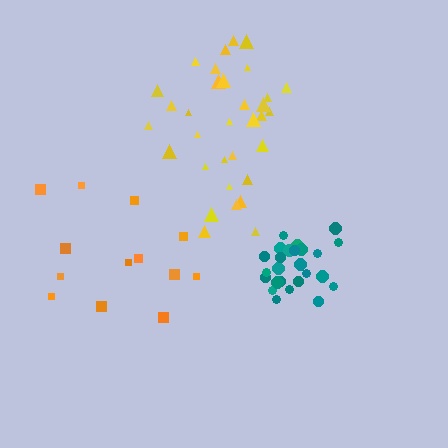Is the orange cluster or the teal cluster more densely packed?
Teal.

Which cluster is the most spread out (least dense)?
Orange.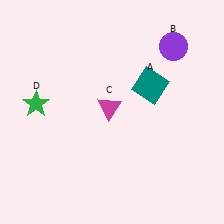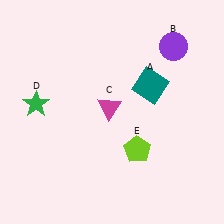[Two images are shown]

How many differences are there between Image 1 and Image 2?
There is 1 difference between the two images.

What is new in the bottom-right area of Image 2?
A lime pentagon (E) was added in the bottom-right area of Image 2.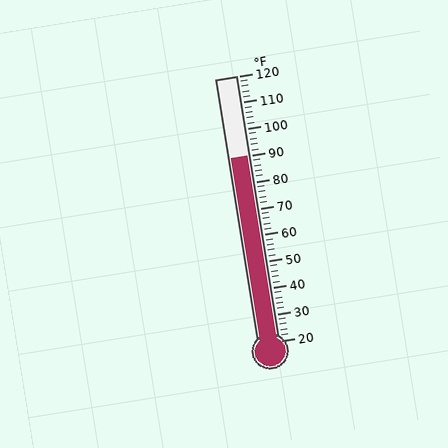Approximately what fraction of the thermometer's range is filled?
The thermometer is filled to approximately 70% of its range.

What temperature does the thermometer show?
The thermometer shows approximately 90°F.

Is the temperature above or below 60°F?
The temperature is above 60°F.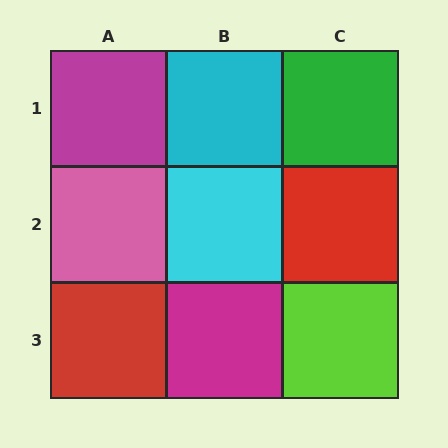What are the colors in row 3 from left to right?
Red, magenta, lime.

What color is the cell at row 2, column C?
Red.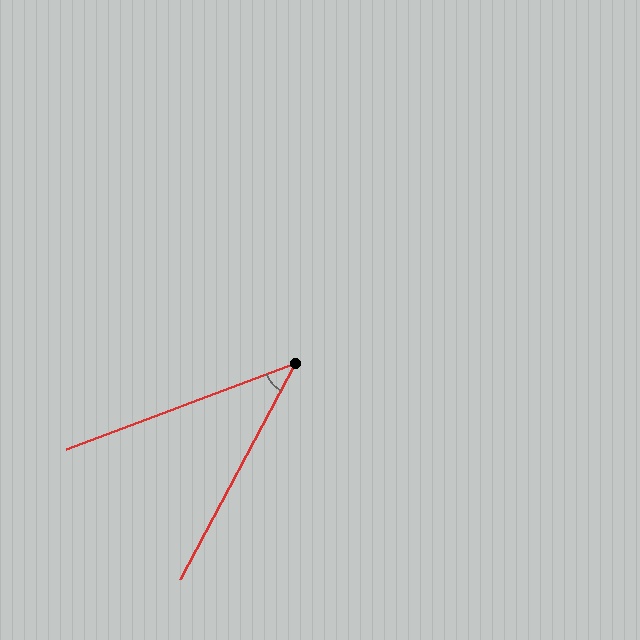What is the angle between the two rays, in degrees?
Approximately 41 degrees.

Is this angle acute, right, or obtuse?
It is acute.